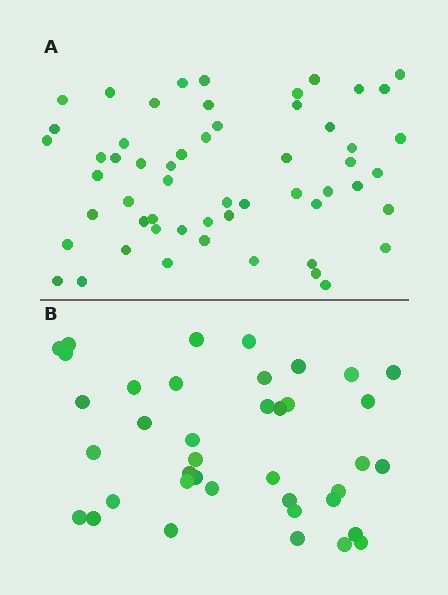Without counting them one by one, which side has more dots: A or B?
Region A (the top region) has more dots.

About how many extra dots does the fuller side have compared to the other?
Region A has approximately 15 more dots than region B.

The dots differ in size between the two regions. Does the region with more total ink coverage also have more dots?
No. Region B has more total ink coverage because its dots are larger, but region A actually contains more individual dots. Total area can be misleading — the number of items is what matters here.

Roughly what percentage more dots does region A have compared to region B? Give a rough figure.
About 45% more.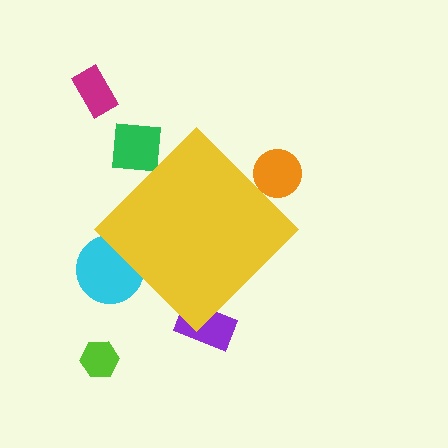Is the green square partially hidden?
Yes, the green square is partially hidden behind the yellow diamond.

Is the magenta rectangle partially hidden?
No, the magenta rectangle is fully visible.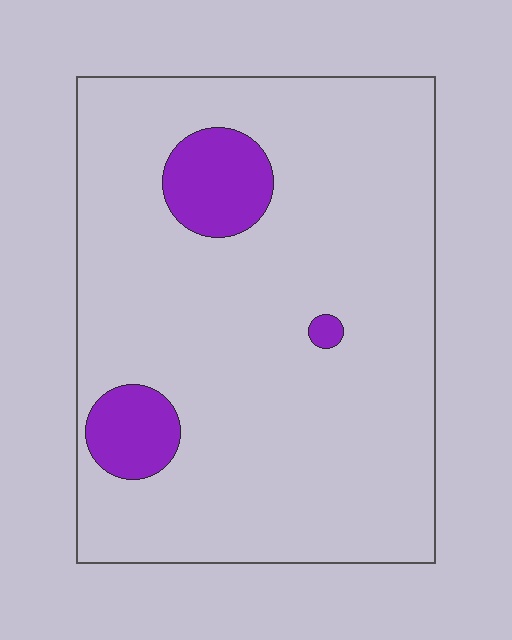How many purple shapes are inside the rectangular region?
3.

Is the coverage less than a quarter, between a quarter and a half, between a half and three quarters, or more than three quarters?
Less than a quarter.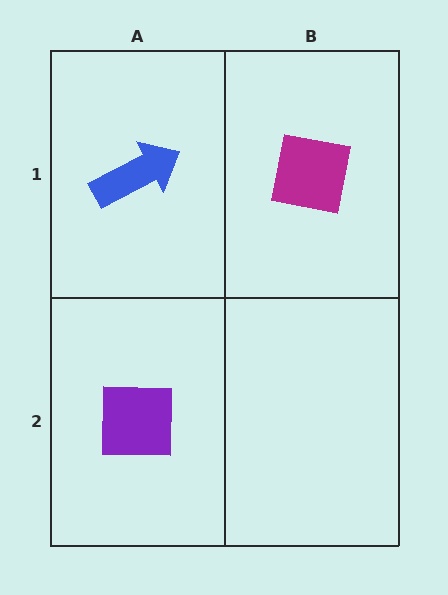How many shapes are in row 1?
2 shapes.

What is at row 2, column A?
A purple square.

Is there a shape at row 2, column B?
No, that cell is empty.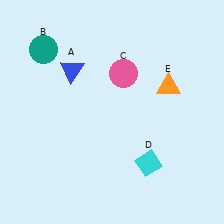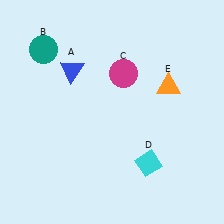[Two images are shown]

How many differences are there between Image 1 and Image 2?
There is 1 difference between the two images.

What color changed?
The circle (C) changed from pink in Image 1 to magenta in Image 2.